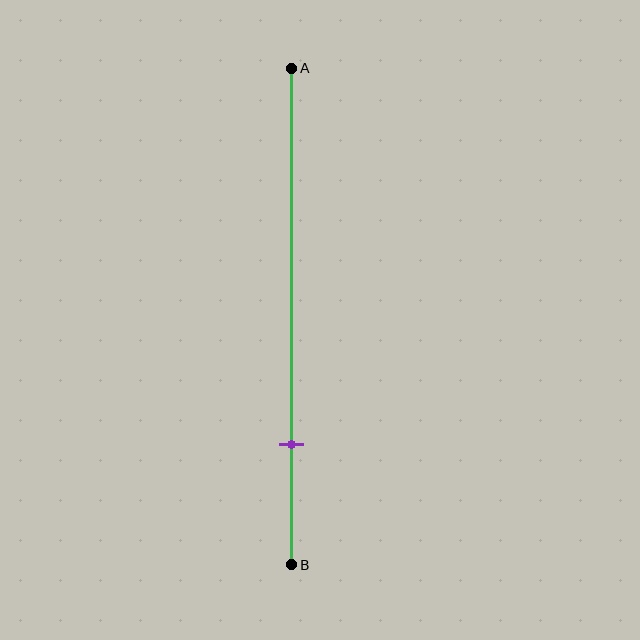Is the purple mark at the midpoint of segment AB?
No, the mark is at about 75% from A, not at the 50% midpoint.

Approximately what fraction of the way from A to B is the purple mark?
The purple mark is approximately 75% of the way from A to B.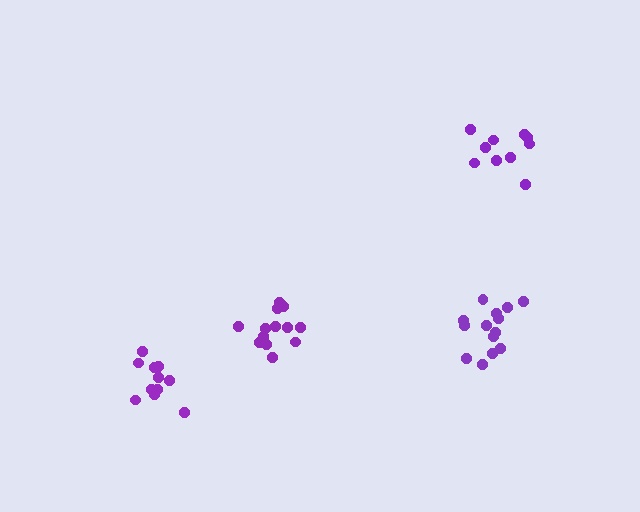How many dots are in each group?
Group 1: 15 dots, Group 2: 11 dots, Group 3: 13 dots, Group 4: 10 dots (49 total).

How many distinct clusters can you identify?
There are 4 distinct clusters.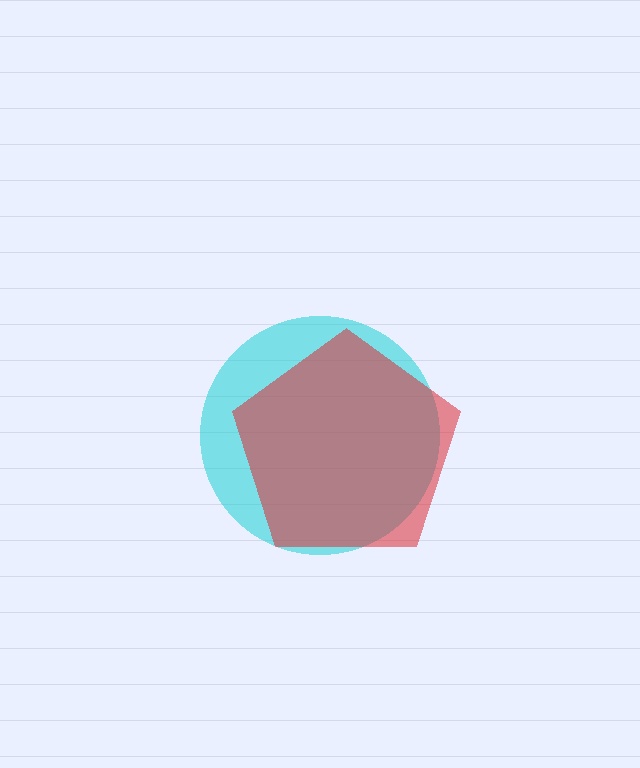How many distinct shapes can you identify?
There are 2 distinct shapes: a cyan circle, a red pentagon.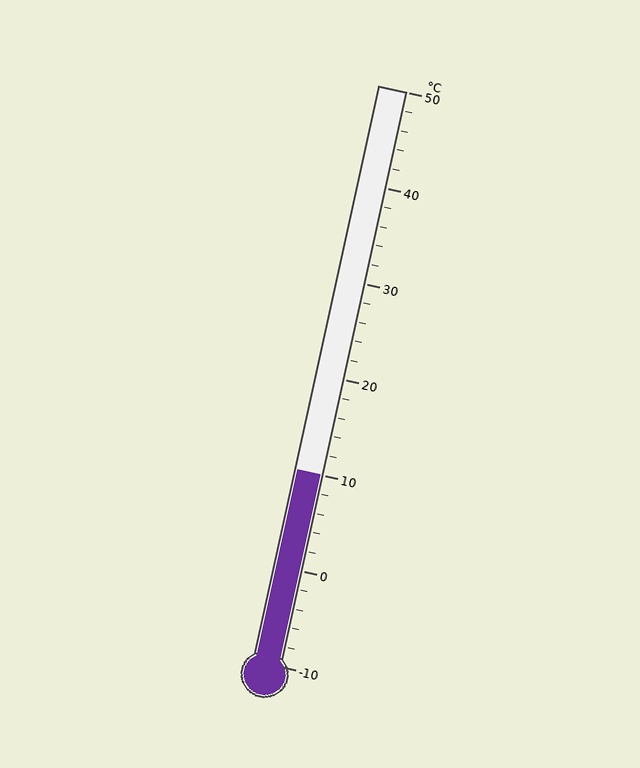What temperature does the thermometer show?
The thermometer shows approximately 10°C.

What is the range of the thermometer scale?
The thermometer scale ranges from -10°C to 50°C.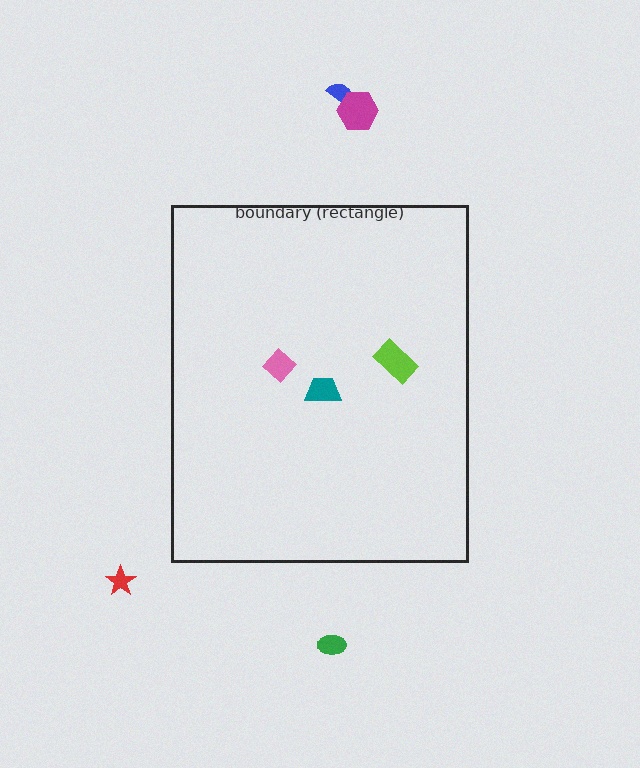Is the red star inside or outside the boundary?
Outside.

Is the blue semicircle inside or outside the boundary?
Outside.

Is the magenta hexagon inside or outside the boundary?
Outside.